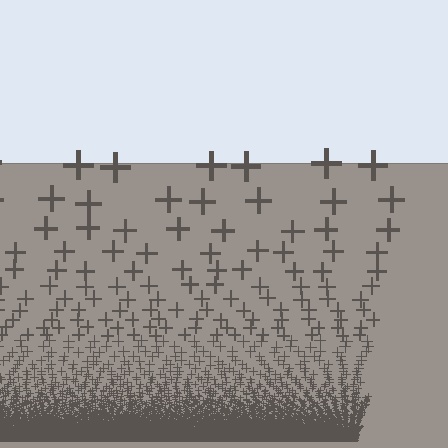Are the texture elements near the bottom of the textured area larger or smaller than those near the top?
Smaller. The gradient is inverted — elements near the bottom are smaller and denser.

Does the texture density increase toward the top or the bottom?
Density increases toward the bottom.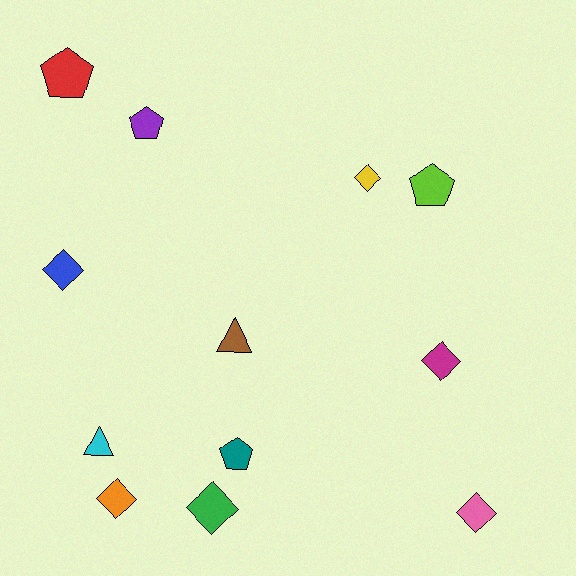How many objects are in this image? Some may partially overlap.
There are 12 objects.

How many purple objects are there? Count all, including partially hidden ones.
There is 1 purple object.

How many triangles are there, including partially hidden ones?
There are 2 triangles.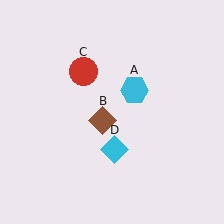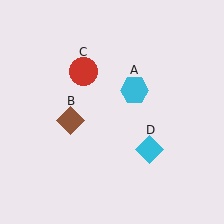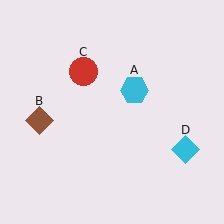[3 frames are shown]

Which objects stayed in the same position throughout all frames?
Cyan hexagon (object A) and red circle (object C) remained stationary.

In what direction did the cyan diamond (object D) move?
The cyan diamond (object D) moved right.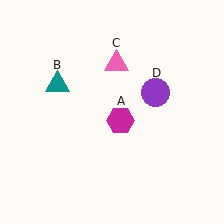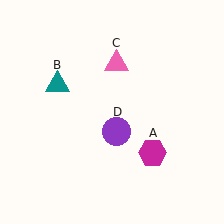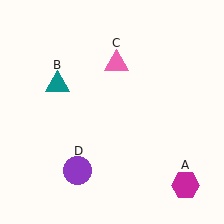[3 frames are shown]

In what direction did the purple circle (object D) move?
The purple circle (object D) moved down and to the left.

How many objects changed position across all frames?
2 objects changed position: magenta hexagon (object A), purple circle (object D).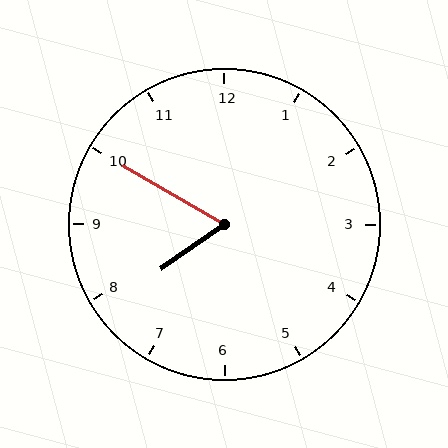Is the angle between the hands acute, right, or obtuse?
It is acute.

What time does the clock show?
7:50.